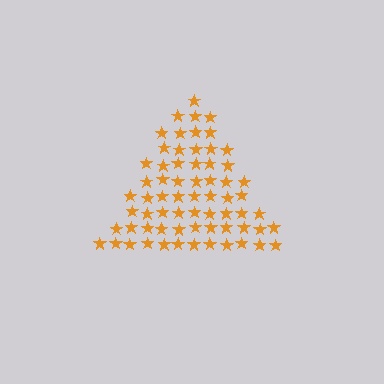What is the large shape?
The large shape is a triangle.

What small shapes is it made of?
It is made of small stars.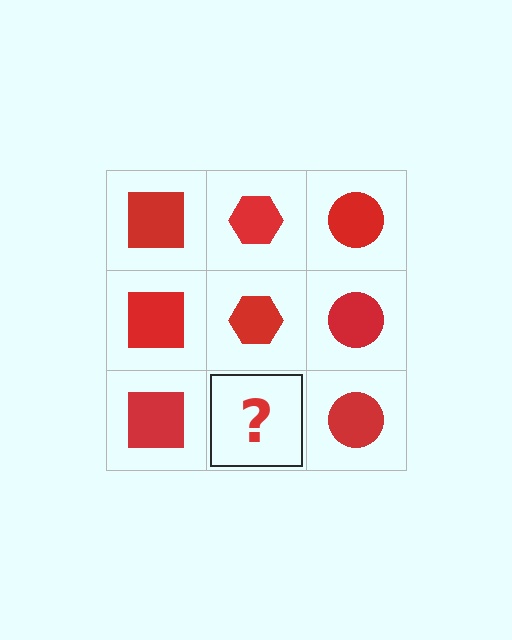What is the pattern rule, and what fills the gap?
The rule is that each column has a consistent shape. The gap should be filled with a red hexagon.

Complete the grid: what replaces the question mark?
The question mark should be replaced with a red hexagon.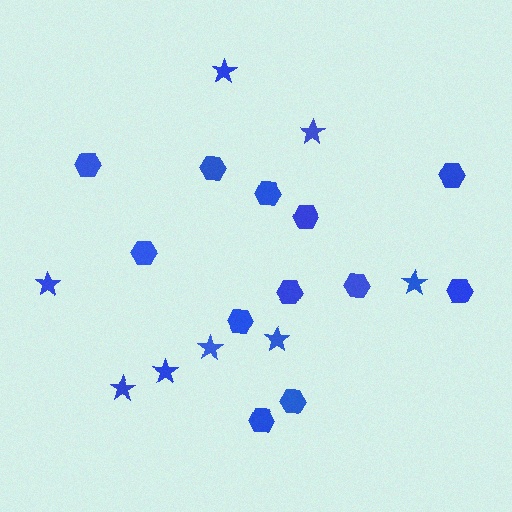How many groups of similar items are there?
There are 2 groups: one group of hexagons (12) and one group of stars (8).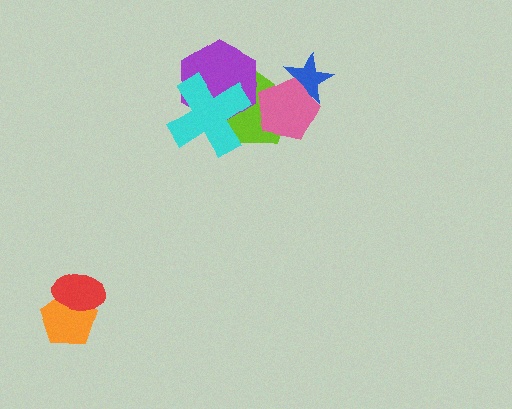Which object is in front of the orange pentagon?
The red ellipse is in front of the orange pentagon.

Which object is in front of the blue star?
The pink pentagon is in front of the blue star.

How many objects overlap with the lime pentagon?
3 objects overlap with the lime pentagon.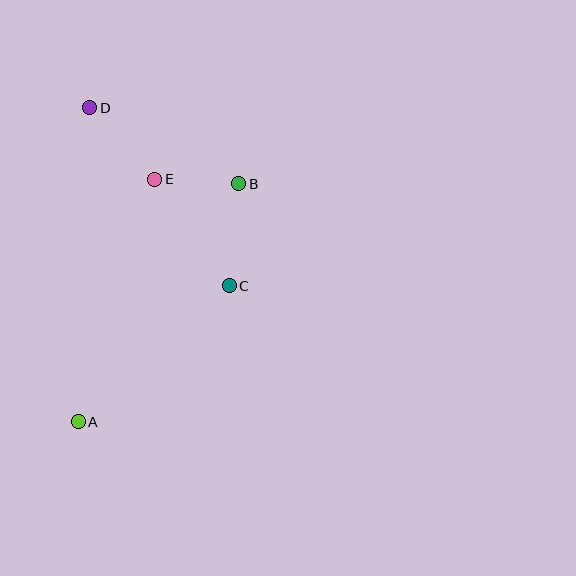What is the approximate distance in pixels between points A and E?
The distance between A and E is approximately 255 pixels.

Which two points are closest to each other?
Points B and E are closest to each other.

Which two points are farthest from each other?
Points A and D are farthest from each other.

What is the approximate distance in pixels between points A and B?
The distance between A and B is approximately 287 pixels.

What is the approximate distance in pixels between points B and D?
The distance between B and D is approximately 168 pixels.